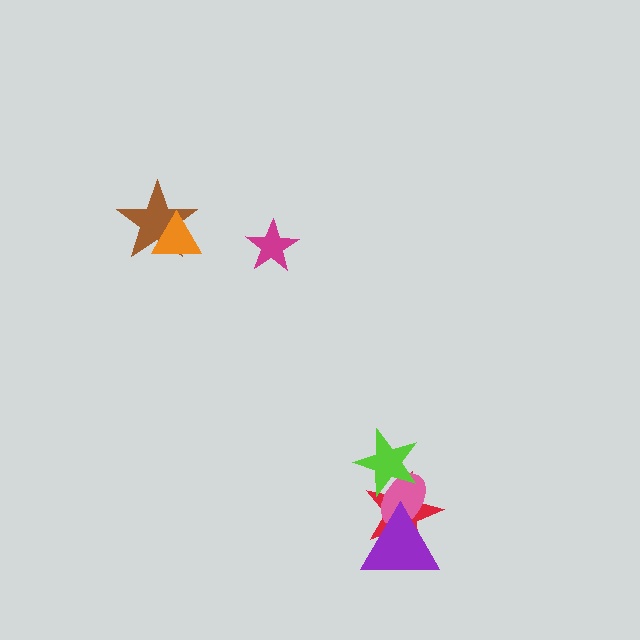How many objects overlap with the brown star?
1 object overlaps with the brown star.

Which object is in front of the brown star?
The orange triangle is in front of the brown star.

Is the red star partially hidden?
Yes, it is partially covered by another shape.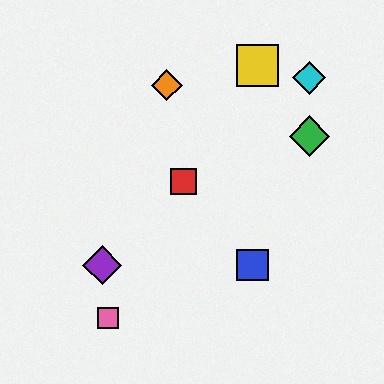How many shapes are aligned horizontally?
2 shapes (the blue square, the purple diamond) are aligned horizontally.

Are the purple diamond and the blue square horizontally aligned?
Yes, both are at y≈265.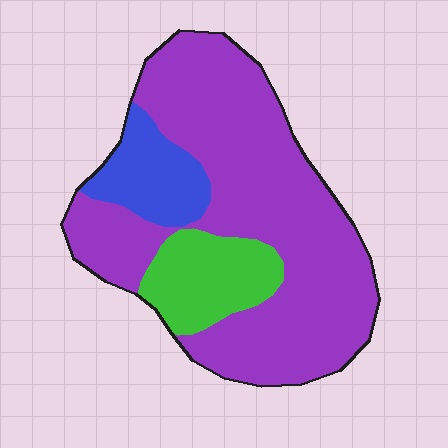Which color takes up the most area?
Purple, at roughly 70%.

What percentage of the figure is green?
Green covers about 15% of the figure.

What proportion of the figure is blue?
Blue covers roughly 15% of the figure.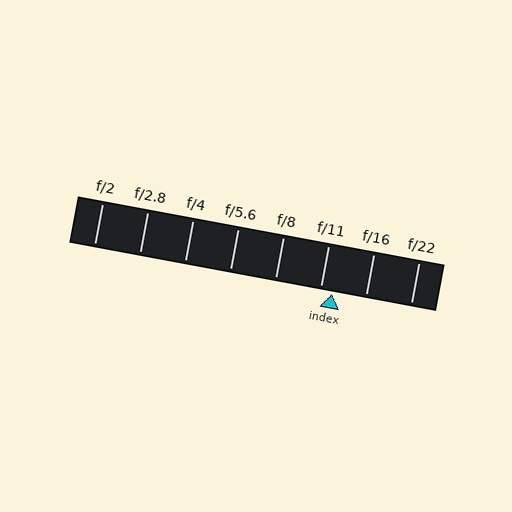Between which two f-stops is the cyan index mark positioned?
The index mark is between f/11 and f/16.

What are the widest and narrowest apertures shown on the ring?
The widest aperture shown is f/2 and the narrowest is f/22.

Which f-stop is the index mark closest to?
The index mark is closest to f/11.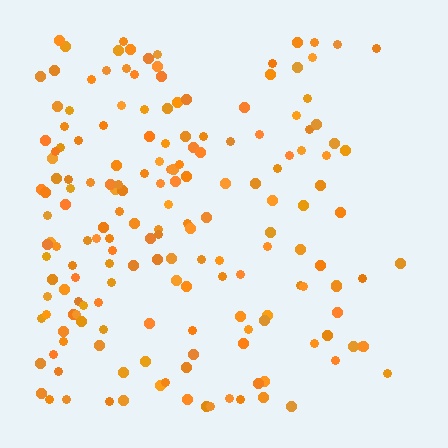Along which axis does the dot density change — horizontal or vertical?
Horizontal.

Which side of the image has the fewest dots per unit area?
The right.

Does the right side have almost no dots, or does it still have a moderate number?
Still a moderate number, just noticeably fewer than the left.